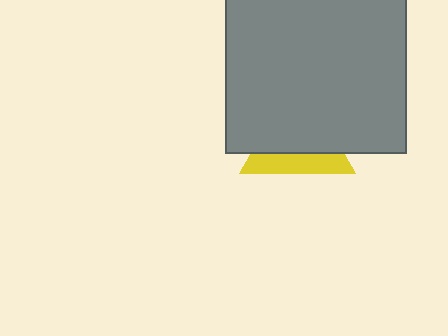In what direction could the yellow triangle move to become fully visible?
The yellow triangle could move down. That would shift it out from behind the gray square entirely.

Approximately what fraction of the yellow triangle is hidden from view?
Roughly 64% of the yellow triangle is hidden behind the gray square.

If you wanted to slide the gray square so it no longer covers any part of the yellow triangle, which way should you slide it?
Slide it up — that is the most direct way to separate the two shapes.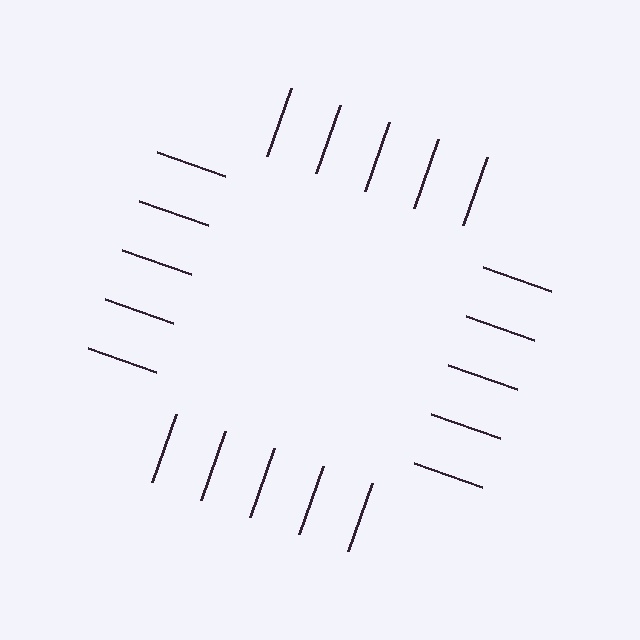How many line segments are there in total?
20 — 5 along each of the 4 edges.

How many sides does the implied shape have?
4 sides — the line-ends trace a square.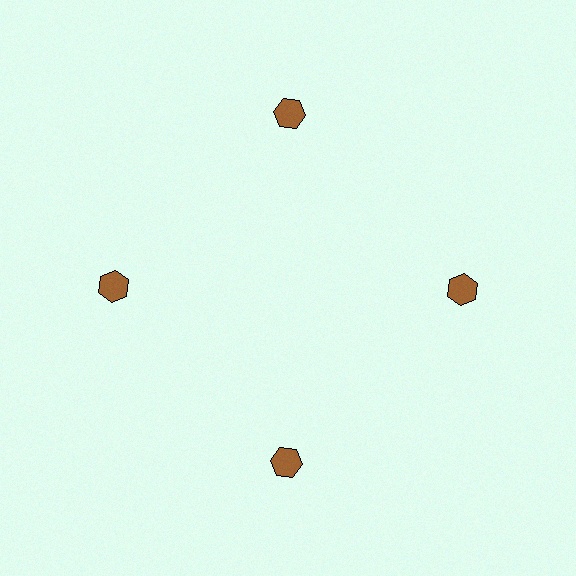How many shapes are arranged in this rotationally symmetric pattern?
There are 4 shapes, arranged in 4 groups of 1.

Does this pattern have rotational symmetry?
Yes, this pattern has 4-fold rotational symmetry. It looks the same after rotating 90 degrees around the center.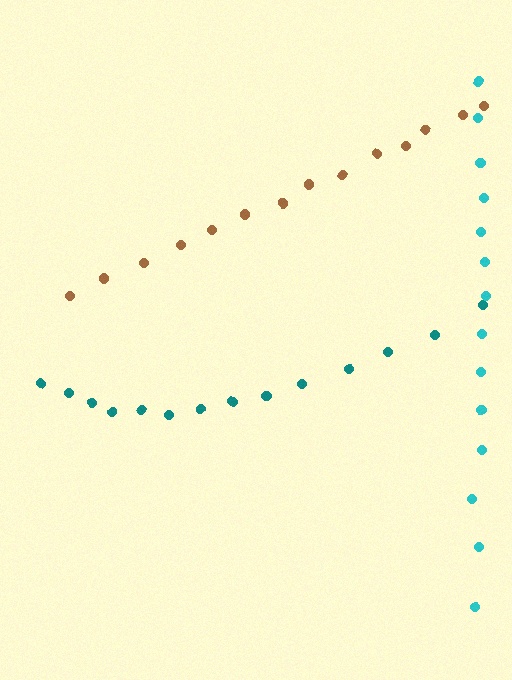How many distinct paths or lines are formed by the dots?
There are 3 distinct paths.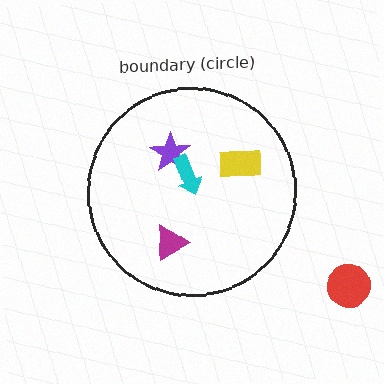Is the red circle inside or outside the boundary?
Outside.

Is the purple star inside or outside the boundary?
Inside.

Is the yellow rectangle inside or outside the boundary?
Inside.